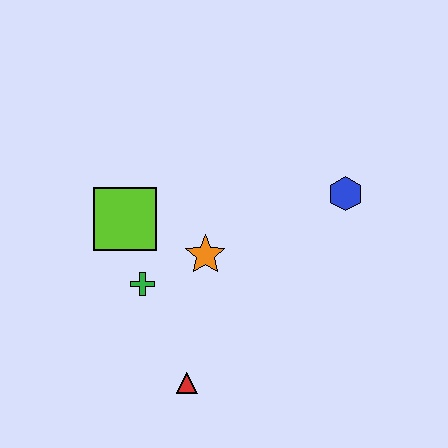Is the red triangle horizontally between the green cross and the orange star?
Yes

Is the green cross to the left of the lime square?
No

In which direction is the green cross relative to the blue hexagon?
The green cross is to the left of the blue hexagon.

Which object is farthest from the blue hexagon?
The red triangle is farthest from the blue hexagon.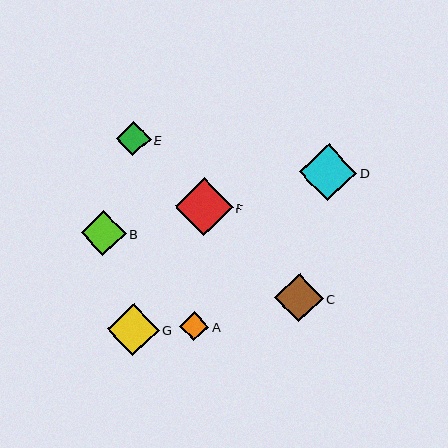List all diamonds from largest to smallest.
From largest to smallest: F, D, G, C, B, E, A.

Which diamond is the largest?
Diamond F is the largest with a size of approximately 58 pixels.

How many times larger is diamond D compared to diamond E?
Diamond D is approximately 1.7 times the size of diamond E.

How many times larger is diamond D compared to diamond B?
Diamond D is approximately 1.3 times the size of diamond B.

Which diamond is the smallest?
Diamond A is the smallest with a size of approximately 29 pixels.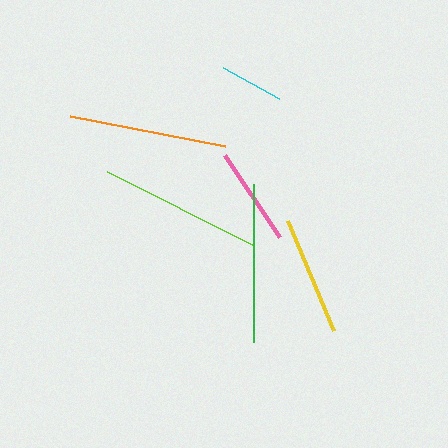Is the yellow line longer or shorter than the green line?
The green line is longer than the yellow line.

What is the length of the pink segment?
The pink segment is approximately 98 pixels long.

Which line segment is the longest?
The lime line is the longest at approximately 162 pixels.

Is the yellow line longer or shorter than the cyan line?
The yellow line is longer than the cyan line.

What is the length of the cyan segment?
The cyan segment is approximately 64 pixels long.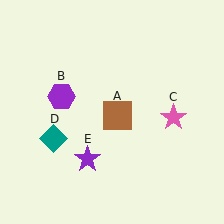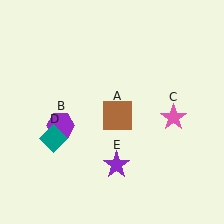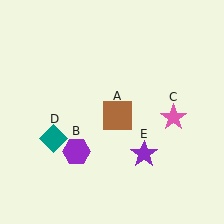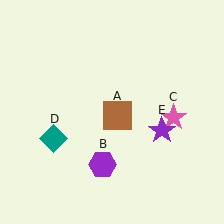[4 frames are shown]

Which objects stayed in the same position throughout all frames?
Brown square (object A) and pink star (object C) and teal diamond (object D) remained stationary.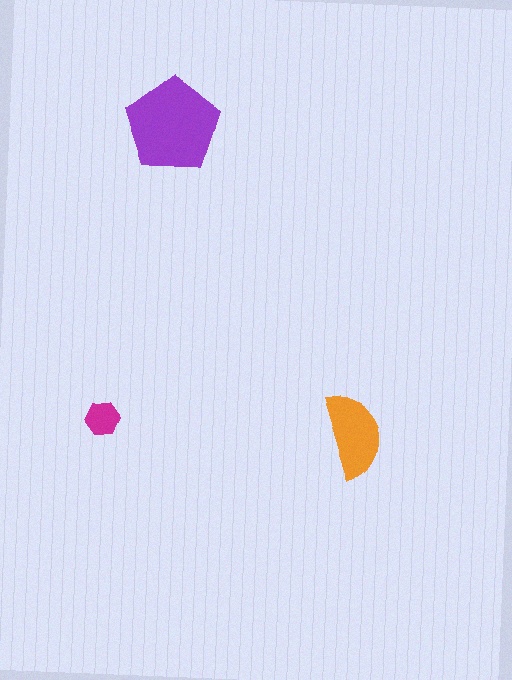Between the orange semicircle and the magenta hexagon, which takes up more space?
The orange semicircle.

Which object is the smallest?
The magenta hexagon.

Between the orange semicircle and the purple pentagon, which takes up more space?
The purple pentagon.